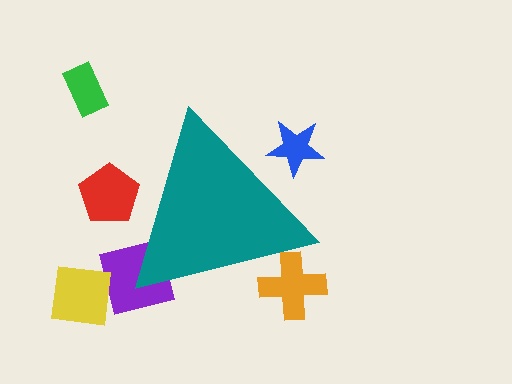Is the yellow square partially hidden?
No, the yellow square is fully visible.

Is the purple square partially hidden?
Yes, the purple square is partially hidden behind the teal triangle.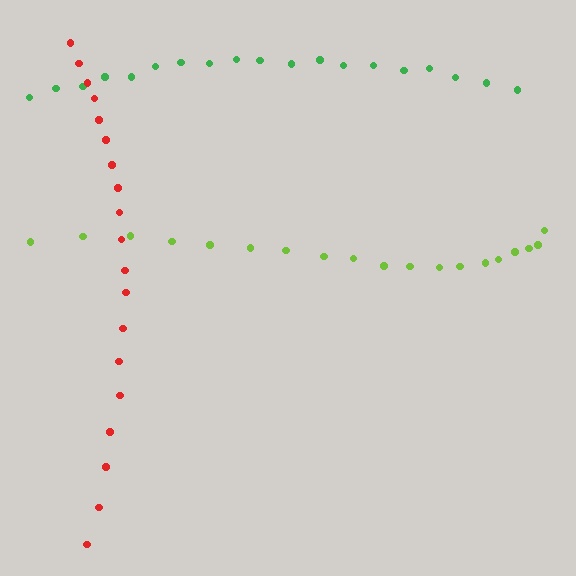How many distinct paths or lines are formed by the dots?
There are 3 distinct paths.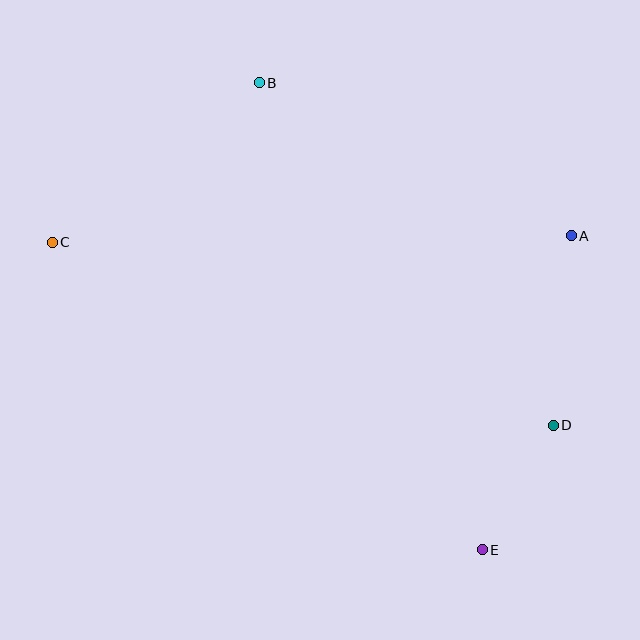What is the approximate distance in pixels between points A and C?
The distance between A and C is approximately 519 pixels.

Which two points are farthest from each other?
Points C and D are farthest from each other.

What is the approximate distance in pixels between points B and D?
The distance between B and D is approximately 451 pixels.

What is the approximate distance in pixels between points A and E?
The distance between A and E is approximately 326 pixels.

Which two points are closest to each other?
Points D and E are closest to each other.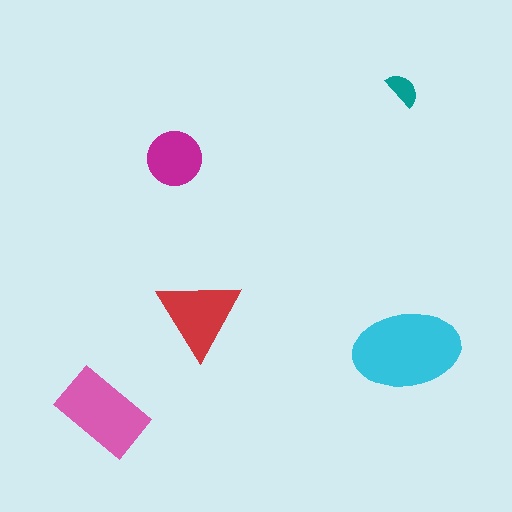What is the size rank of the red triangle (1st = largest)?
3rd.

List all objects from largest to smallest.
The cyan ellipse, the pink rectangle, the red triangle, the magenta circle, the teal semicircle.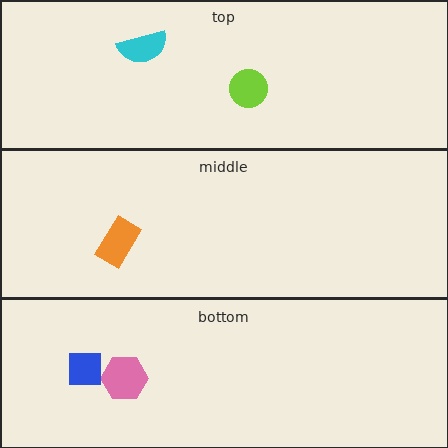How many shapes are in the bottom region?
2.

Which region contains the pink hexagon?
The bottom region.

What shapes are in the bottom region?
The pink hexagon, the blue square.